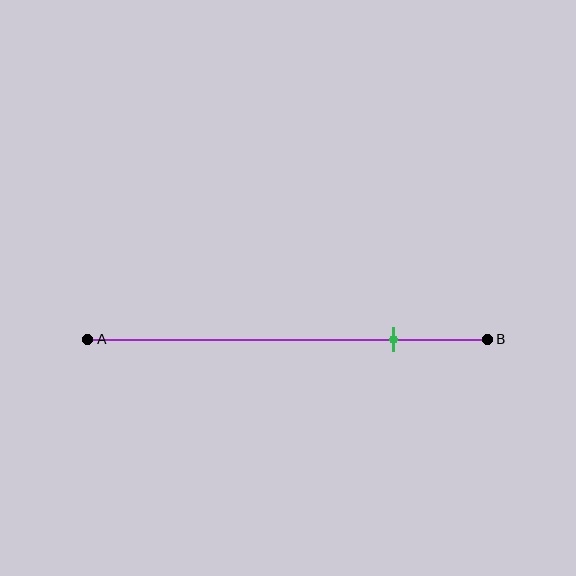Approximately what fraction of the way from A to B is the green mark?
The green mark is approximately 75% of the way from A to B.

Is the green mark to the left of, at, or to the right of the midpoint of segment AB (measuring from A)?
The green mark is to the right of the midpoint of segment AB.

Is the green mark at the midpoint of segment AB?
No, the mark is at about 75% from A, not at the 50% midpoint.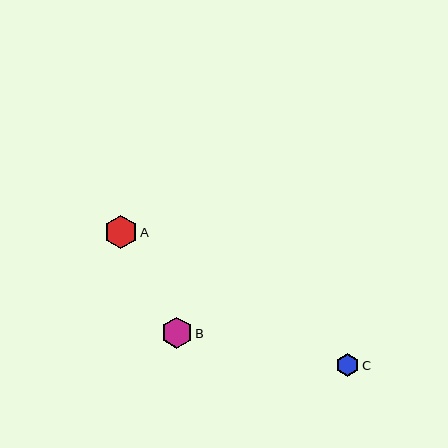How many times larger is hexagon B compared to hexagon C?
Hexagon B is approximately 1.3 times the size of hexagon C.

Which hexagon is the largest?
Hexagon A is the largest with a size of approximately 33 pixels.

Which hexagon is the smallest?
Hexagon C is the smallest with a size of approximately 23 pixels.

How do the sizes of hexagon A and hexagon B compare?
Hexagon A and hexagon B are approximately the same size.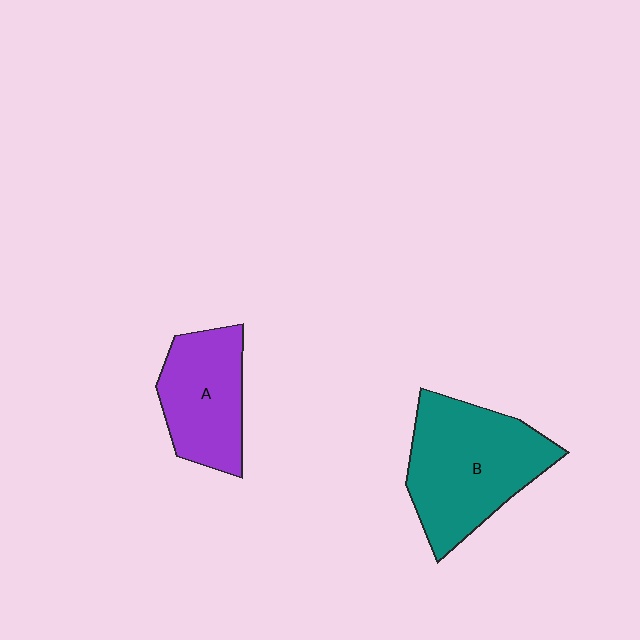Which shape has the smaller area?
Shape A (purple).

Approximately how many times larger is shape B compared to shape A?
Approximately 1.5 times.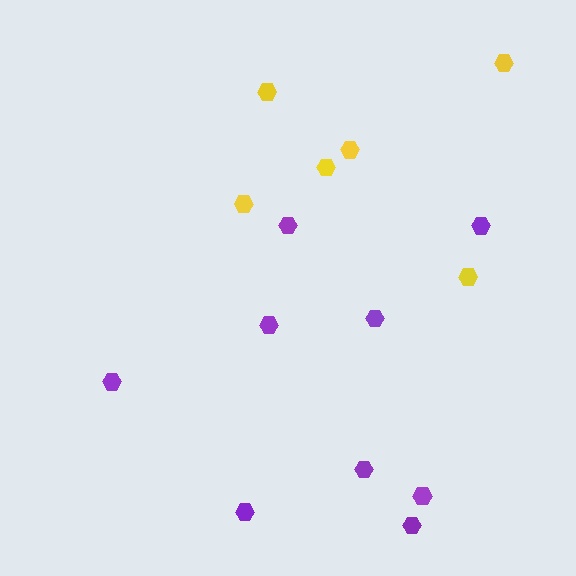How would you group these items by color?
There are 2 groups: one group of purple hexagons (9) and one group of yellow hexagons (6).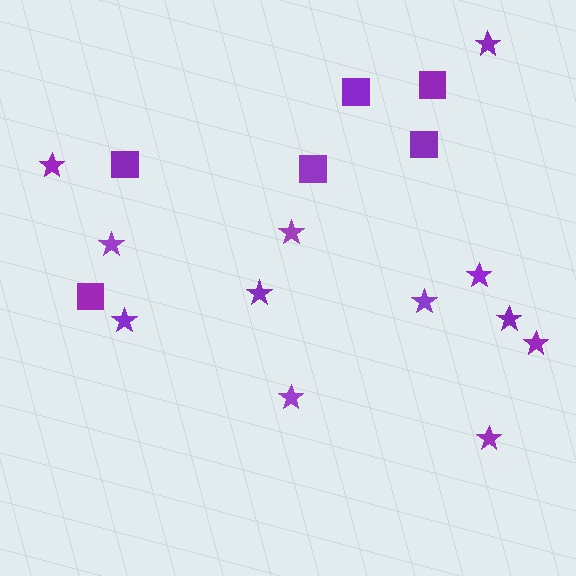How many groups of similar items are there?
There are 2 groups: one group of stars (12) and one group of squares (6).